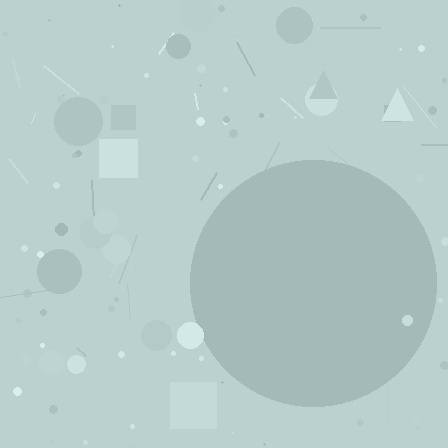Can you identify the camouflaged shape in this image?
The camouflaged shape is a circle.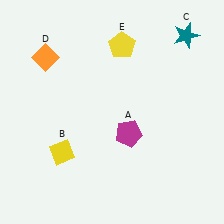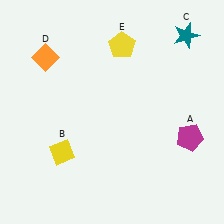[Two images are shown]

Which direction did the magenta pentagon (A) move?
The magenta pentagon (A) moved right.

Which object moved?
The magenta pentagon (A) moved right.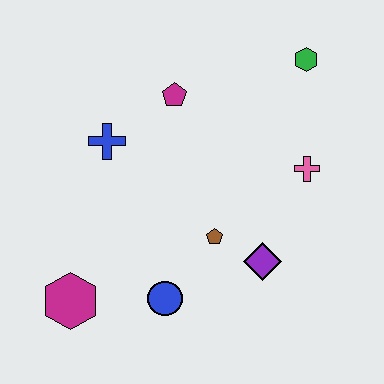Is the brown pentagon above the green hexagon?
No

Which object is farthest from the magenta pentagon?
The magenta hexagon is farthest from the magenta pentagon.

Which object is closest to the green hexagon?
The pink cross is closest to the green hexagon.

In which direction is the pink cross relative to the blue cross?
The pink cross is to the right of the blue cross.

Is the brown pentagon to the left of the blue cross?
No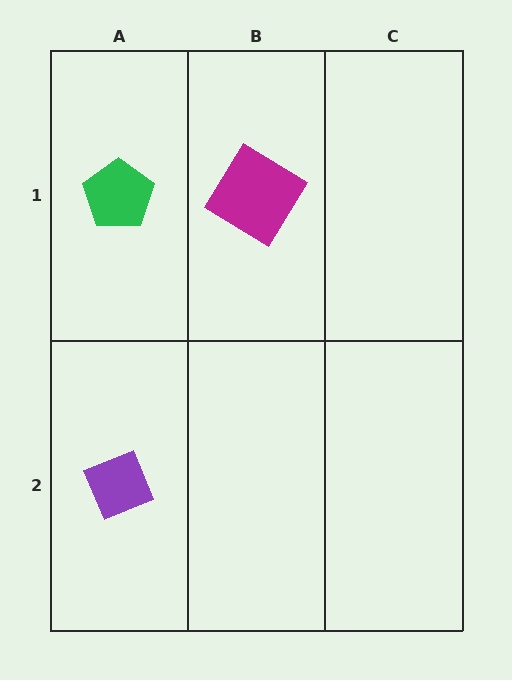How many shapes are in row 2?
1 shape.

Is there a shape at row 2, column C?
No, that cell is empty.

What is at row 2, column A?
A purple diamond.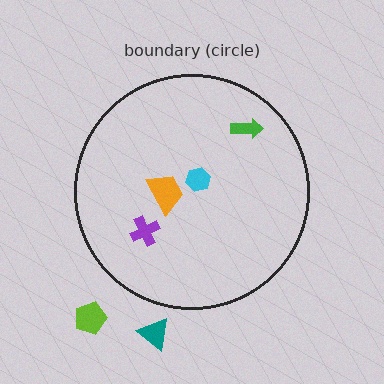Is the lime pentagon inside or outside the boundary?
Outside.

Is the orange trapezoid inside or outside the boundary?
Inside.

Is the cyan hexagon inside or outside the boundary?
Inside.